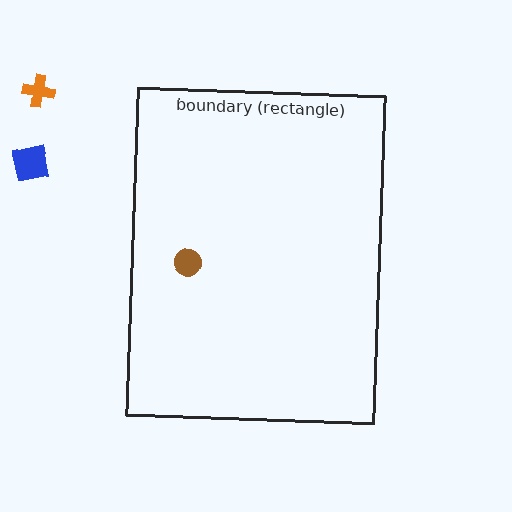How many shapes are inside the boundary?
1 inside, 2 outside.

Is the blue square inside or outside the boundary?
Outside.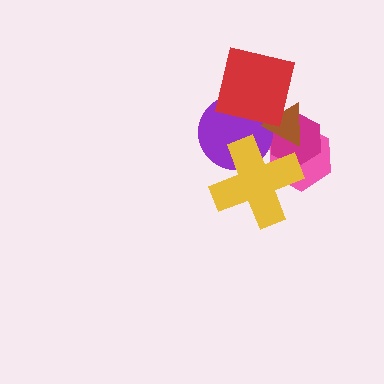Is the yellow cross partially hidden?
No, no other shape covers it.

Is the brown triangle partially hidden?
Yes, it is partially covered by another shape.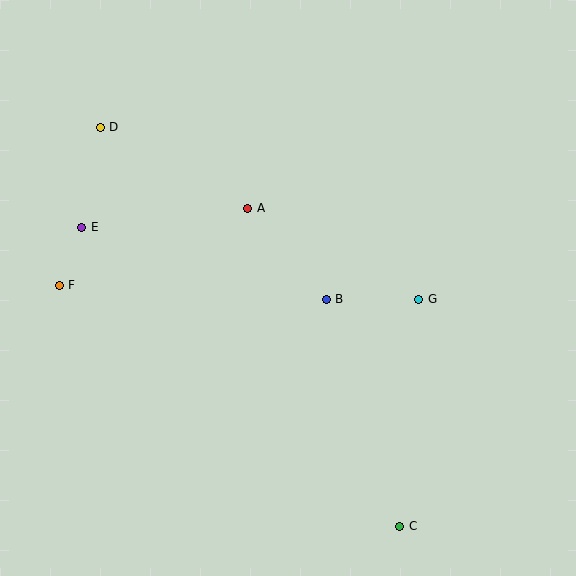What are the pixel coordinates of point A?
Point A is at (248, 208).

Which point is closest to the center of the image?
Point B at (326, 299) is closest to the center.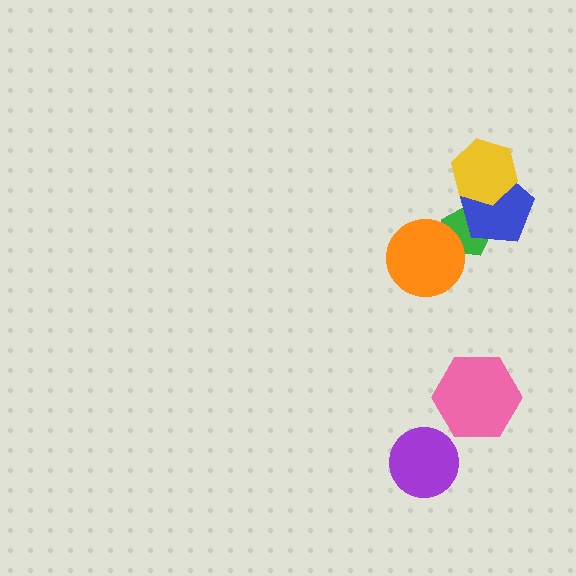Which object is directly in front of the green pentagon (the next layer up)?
The blue pentagon is directly in front of the green pentagon.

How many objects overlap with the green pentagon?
2 objects overlap with the green pentagon.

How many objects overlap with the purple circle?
0 objects overlap with the purple circle.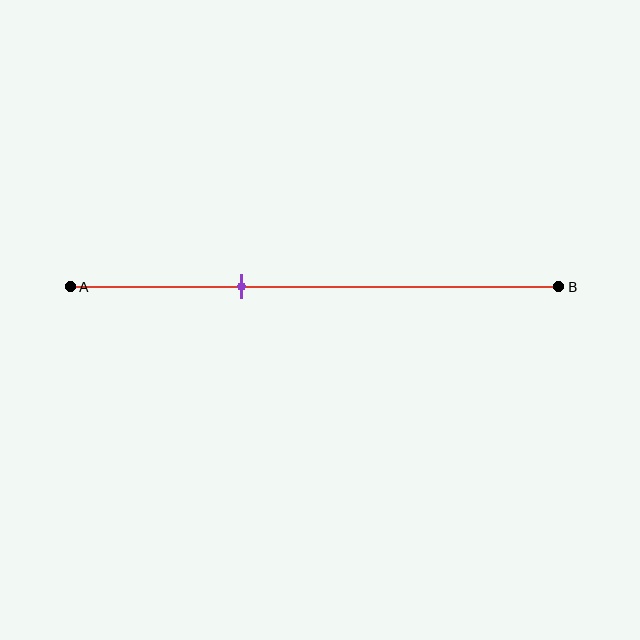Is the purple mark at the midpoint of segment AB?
No, the mark is at about 35% from A, not at the 50% midpoint.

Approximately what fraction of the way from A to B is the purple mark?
The purple mark is approximately 35% of the way from A to B.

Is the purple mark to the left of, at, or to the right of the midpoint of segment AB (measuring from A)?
The purple mark is to the left of the midpoint of segment AB.